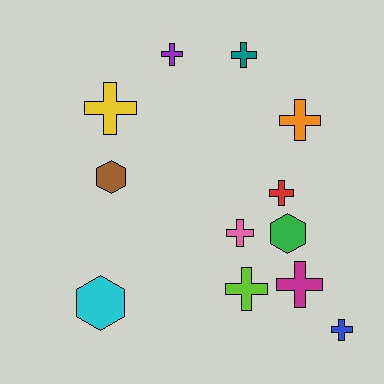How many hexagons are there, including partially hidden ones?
There are 3 hexagons.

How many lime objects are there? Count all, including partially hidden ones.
There is 1 lime object.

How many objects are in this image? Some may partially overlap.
There are 12 objects.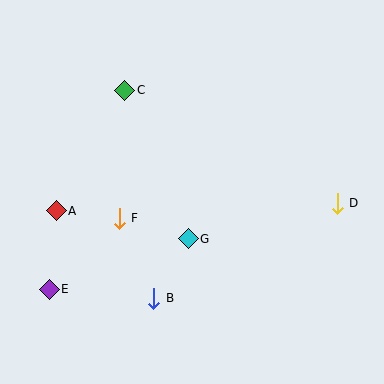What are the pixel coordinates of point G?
Point G is at (188, 239).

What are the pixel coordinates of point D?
Point D is at (337, 203).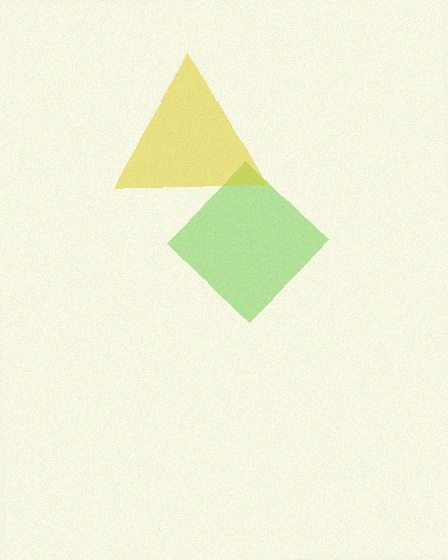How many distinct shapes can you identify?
There are 2 distinct shapes: a lime diamond, a yellow triangle.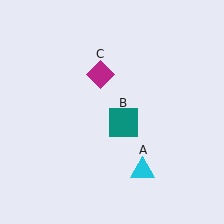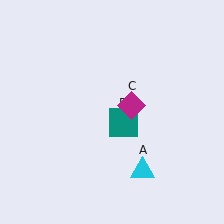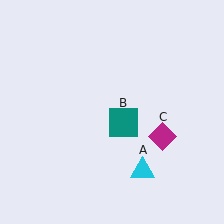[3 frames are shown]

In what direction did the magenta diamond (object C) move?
The magenta diamond (object C) moved down and to the right.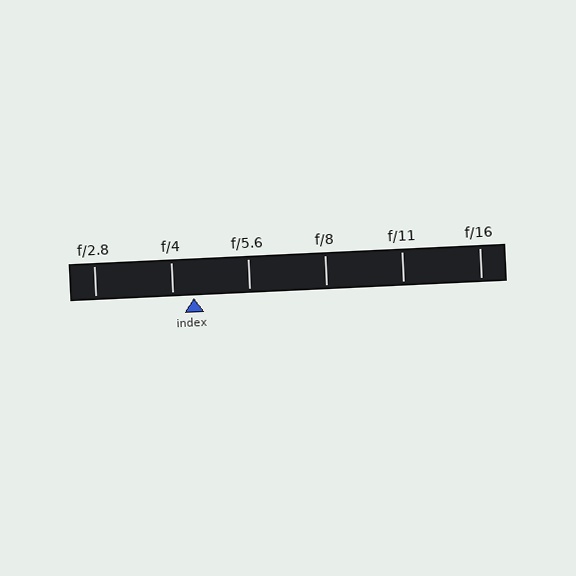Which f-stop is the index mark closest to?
The index mark is closest to f/4.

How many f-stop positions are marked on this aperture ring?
There are 6 f-stop positions marked.